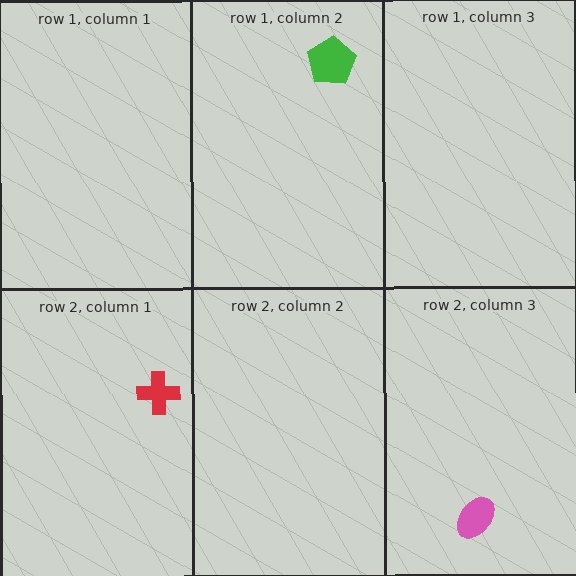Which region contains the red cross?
The row 2, column 1 region.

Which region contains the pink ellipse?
The row 2, column 3 region.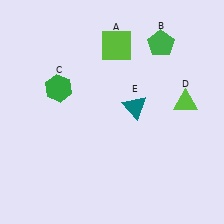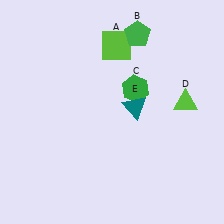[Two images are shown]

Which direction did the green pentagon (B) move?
The green pentagon (B) moved left.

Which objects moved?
The objects that moved are: the green pentagon (B), the green hexagon (C).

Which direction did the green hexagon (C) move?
The green hexagon (C) moved right.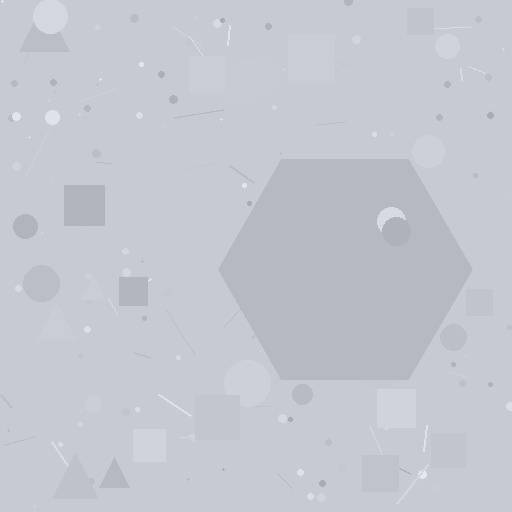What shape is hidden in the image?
A hexagon is hidden in the image.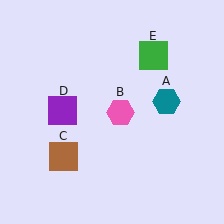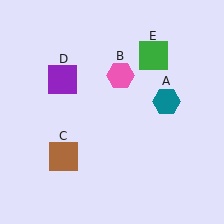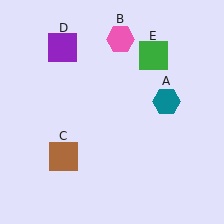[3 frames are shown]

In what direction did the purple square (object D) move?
The purple square (object D) moved up.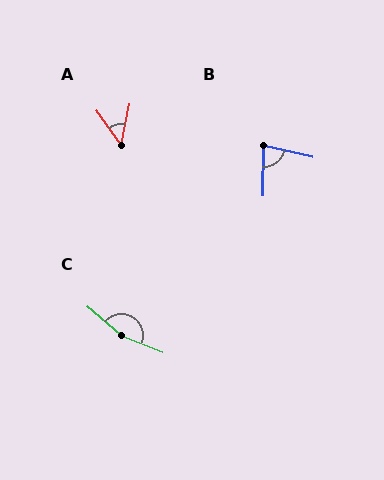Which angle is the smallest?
A, at approximately 47 degrees.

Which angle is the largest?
C, at approximately 161 degrees.